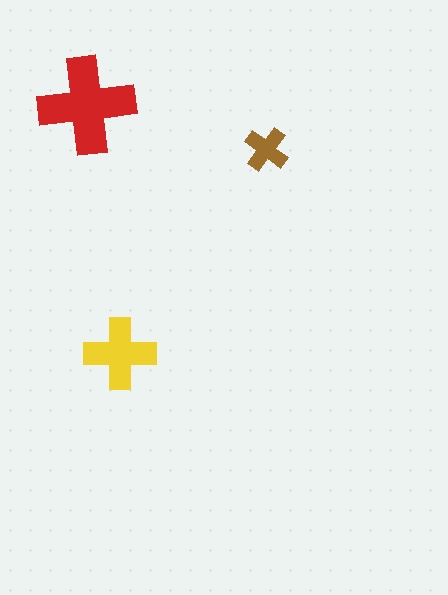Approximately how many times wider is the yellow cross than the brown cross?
About 1.5 times wider.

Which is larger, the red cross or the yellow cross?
The red one.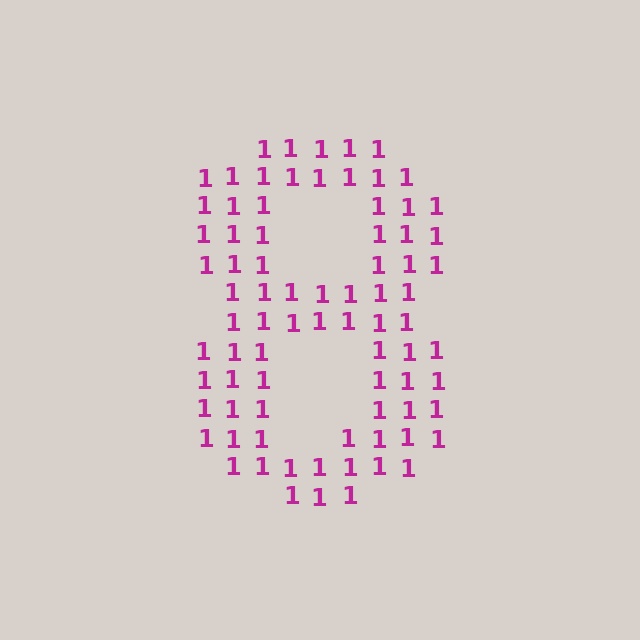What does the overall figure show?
The overall figure shows the digit 8.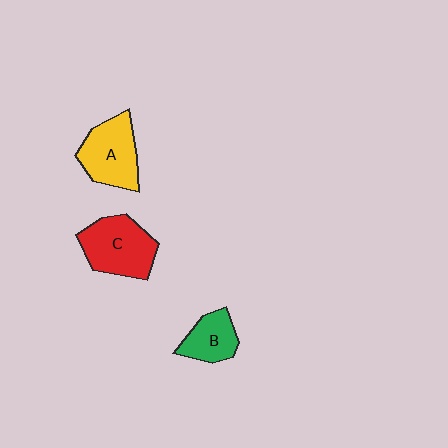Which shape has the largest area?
Shape C (red).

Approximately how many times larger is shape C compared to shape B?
Approximately 1.7 times.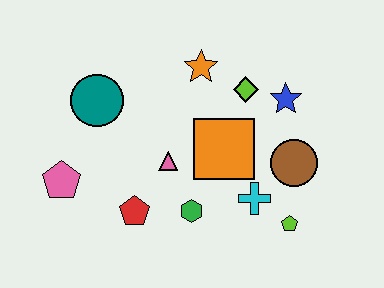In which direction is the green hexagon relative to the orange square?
The green hexagon is below the orange square.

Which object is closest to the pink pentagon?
The red pentagon is closest to the pink pentagon.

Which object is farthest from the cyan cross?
The pink pentagon is farthest from the cyan cross.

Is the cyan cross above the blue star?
No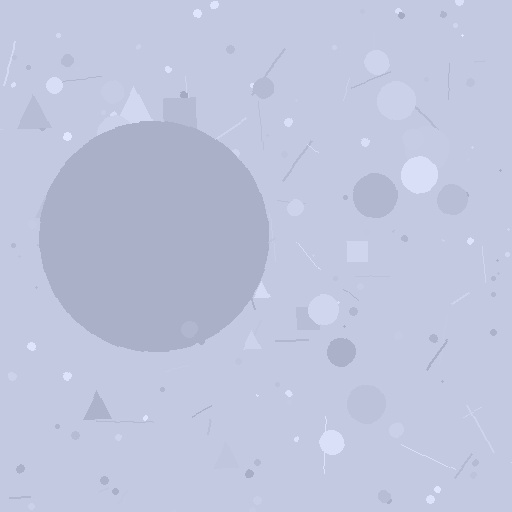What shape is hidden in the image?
A circle is hidden in the image.